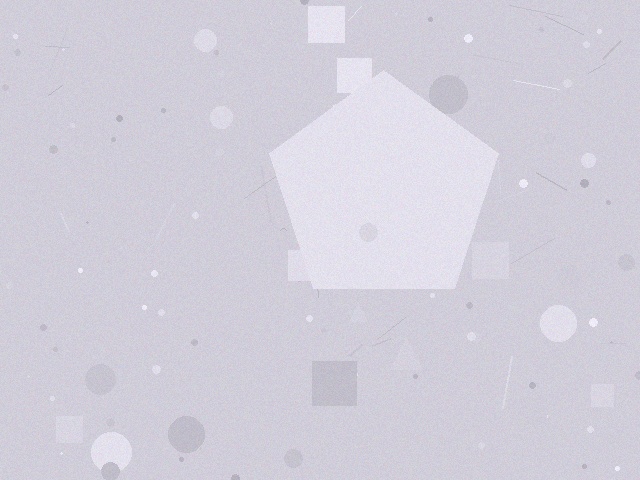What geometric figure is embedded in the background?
A pentagon is embedded in the background.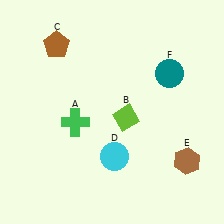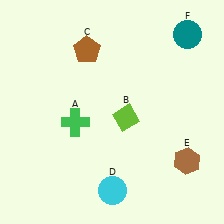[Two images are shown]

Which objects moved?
The objects that moved are: the brown pentagon (C), the cyan circle (D), the teal circle (F).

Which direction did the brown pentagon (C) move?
The brown pentagon (C) moved right.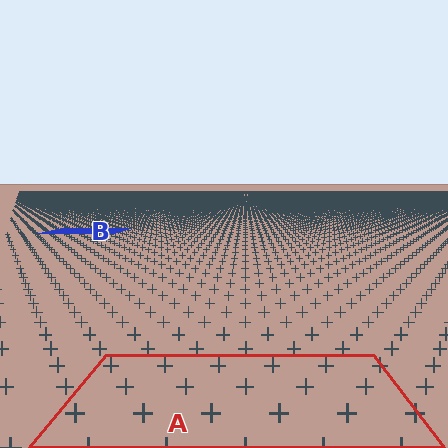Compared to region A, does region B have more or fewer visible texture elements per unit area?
Region B has more texture elements per unit area — they are packed more densely because it is farther away.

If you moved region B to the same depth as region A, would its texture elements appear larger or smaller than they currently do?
They would appear larger. At a closer depth, the same texture elements are projected at a bigger on-screen size.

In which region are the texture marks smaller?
The texture marks are smaller in region B, because it is farther away.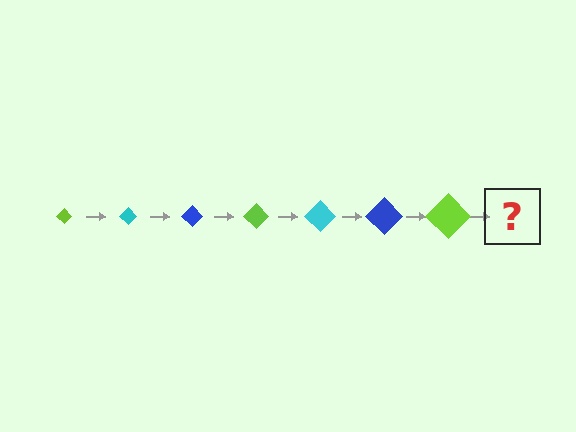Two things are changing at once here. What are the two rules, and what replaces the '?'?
The two rules are that the diamond grows larger each step and the color cycles through lime, cyan, and blue. The '?' should be a cyan diamond, larger than the previous one.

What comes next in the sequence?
The next element should be a cyan diamond, larger than the previous one.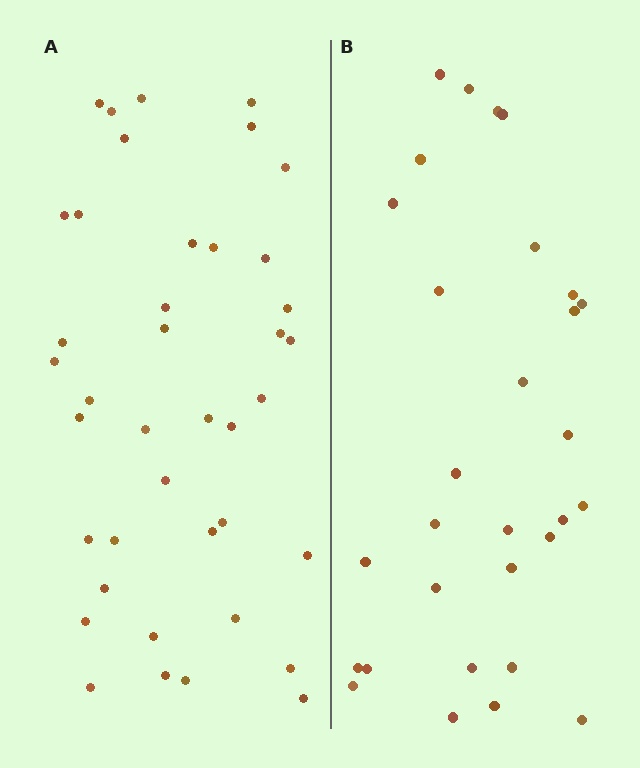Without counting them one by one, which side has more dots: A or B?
Region A (the left region) has more dots.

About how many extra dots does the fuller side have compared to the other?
Region A has roughly 10 or so more dots than region B.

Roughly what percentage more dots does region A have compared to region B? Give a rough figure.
About 35% more.